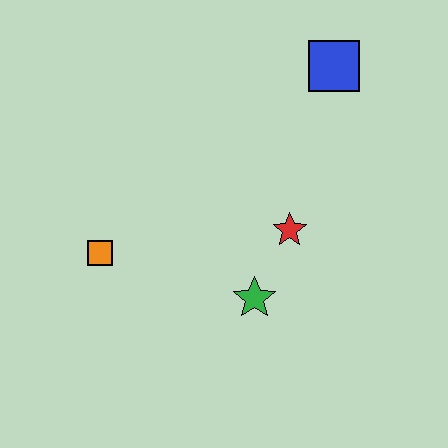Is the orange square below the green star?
No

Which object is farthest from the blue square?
The orange square is farthest from the blue square.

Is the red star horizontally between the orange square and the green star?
No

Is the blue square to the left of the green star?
No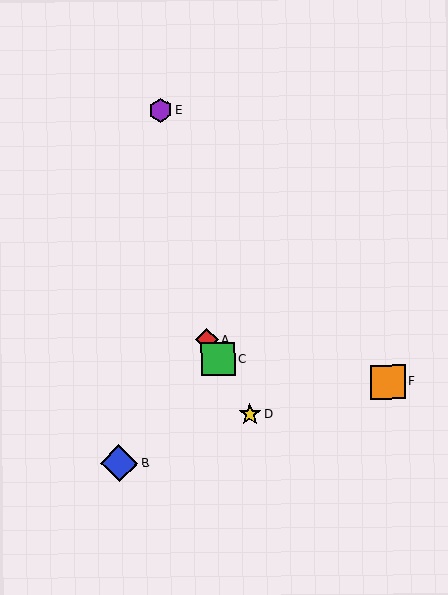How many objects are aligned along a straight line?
3 objects (A, C, D) are aligned along a straight line.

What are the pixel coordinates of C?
Object C is at (218, 359).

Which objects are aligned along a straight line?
Objects A, C, D are aligned along a straight line.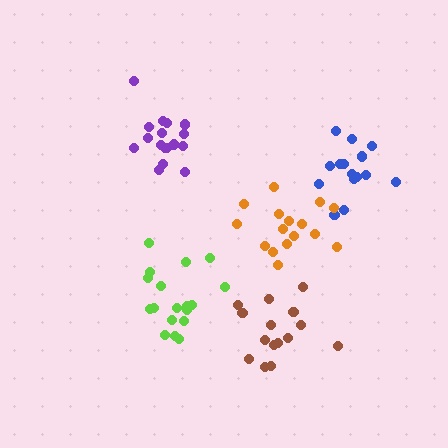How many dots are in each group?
Group 1: 17 dots, Group 2: 15 dots, Group 3: 16 dots, Group 4: 18 dots, Group 5: 15 dots (81 total).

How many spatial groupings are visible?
There are 5 spatial groupings.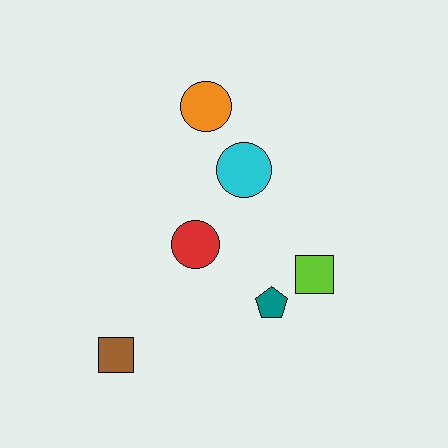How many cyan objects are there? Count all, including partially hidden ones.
There is 1 cyan object.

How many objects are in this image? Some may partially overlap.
There are 6 objects.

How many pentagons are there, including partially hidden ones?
There is 1 pentagon.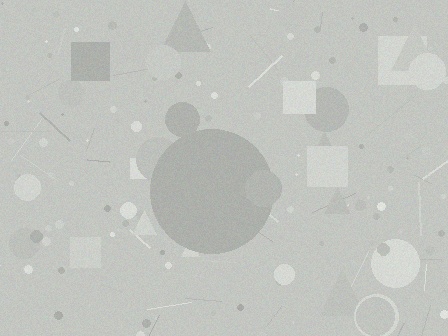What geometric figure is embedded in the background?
A circle is embedded in the background.